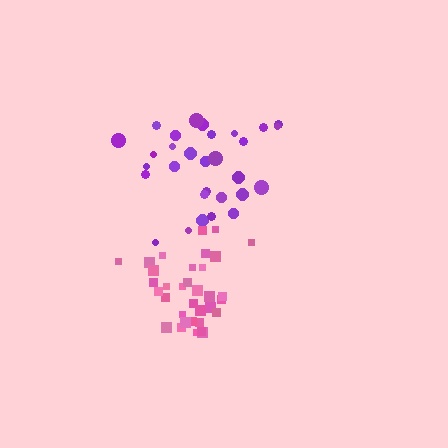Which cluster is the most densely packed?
Pink.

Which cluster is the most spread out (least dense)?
Purple.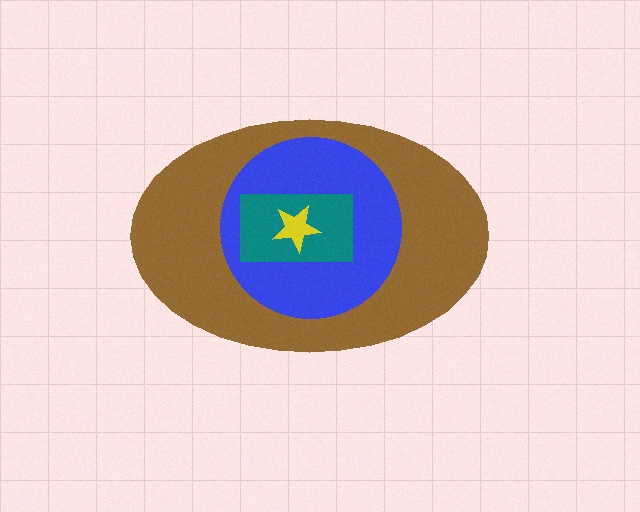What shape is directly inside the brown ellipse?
The blue circle.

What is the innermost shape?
The yellow star.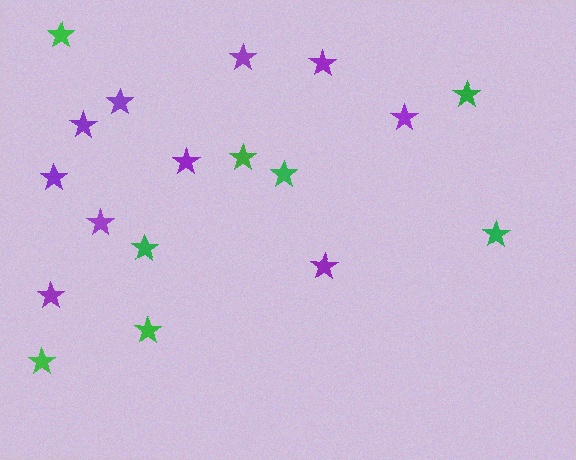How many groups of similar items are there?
There are 2 groups: one group of purple stars (10) and one group of green stars (8).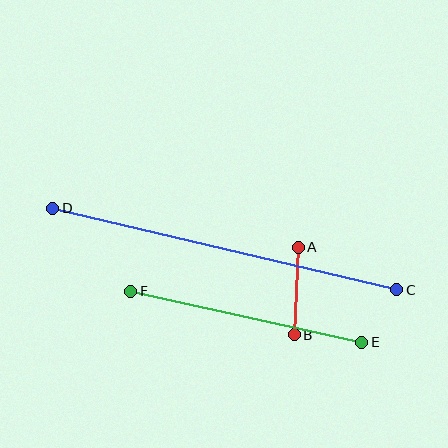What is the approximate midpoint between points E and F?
The midpoint is at approximately (246, 317) pixels.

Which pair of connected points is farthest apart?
Points C and D are farthest apart.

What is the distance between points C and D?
The distance is approximately 353 pixels.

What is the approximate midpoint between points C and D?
The midpoint is at approximately (225, 249) pixels.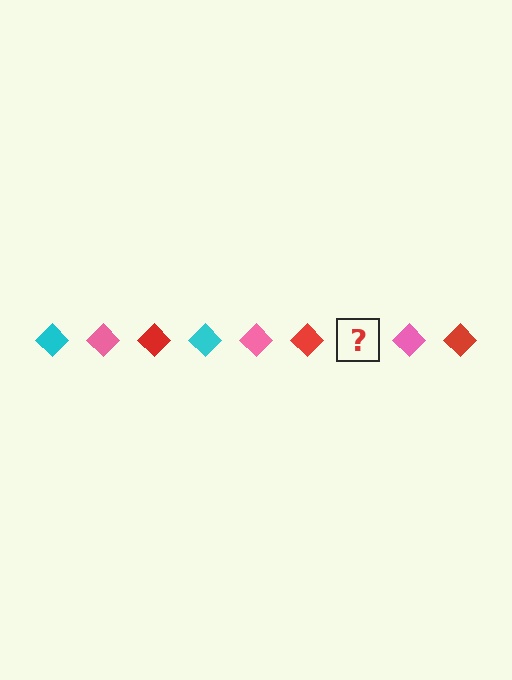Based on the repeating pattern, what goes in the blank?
The blank should be a cyan diamond.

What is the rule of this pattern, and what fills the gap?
The rule is that the pattern cycles through cyan, pink, red diamonds. The gap should be filled with a cyan diamond.